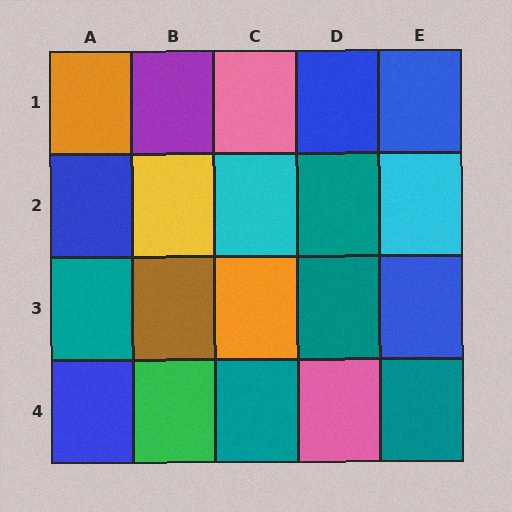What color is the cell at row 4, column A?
Blue.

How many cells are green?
1 cell is green.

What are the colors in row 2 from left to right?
Blue, yellow, cyan, teal, cyan.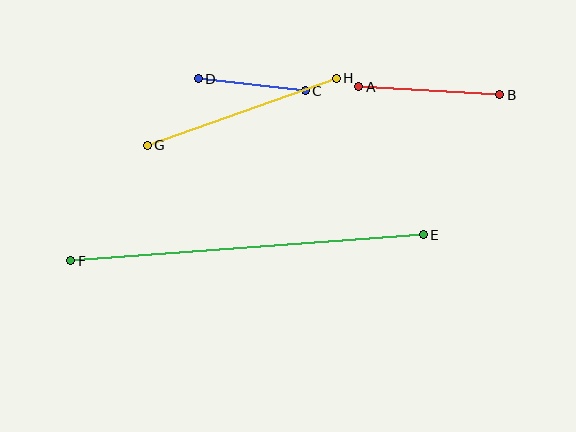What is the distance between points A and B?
The distance is approximately 141 pixels.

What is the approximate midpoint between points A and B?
The midpoint is at approximately (429, 91) pixels.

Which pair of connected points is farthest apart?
Points E and F are farthest apart.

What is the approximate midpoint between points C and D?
The midpoint is at approximately (252, 85) pixels.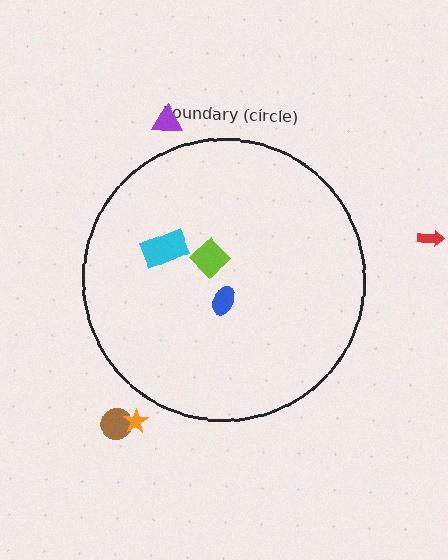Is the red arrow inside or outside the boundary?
Outside.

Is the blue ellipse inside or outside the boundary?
Inside.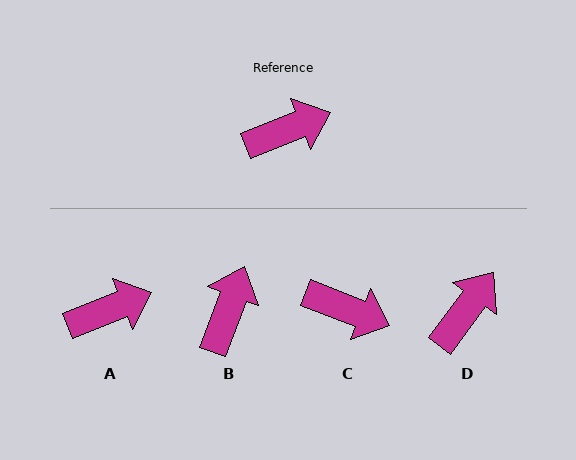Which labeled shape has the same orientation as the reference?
A.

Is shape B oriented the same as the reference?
No, it is off by about 48 degrees.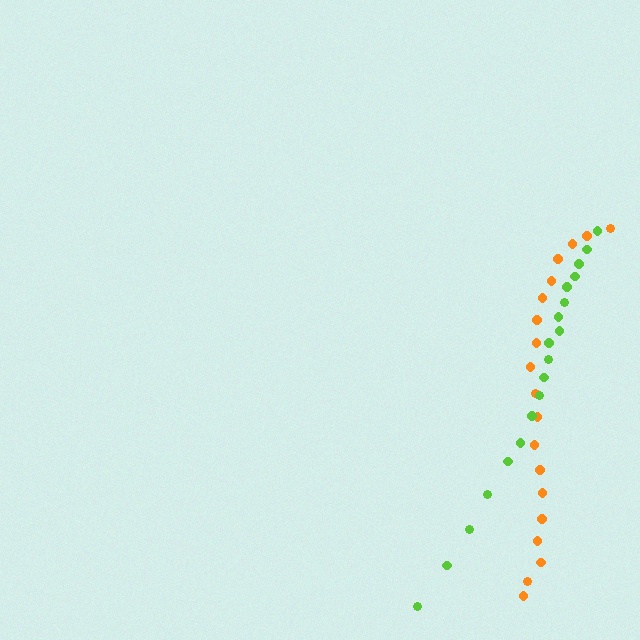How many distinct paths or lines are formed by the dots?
There are 2 distinct paths.